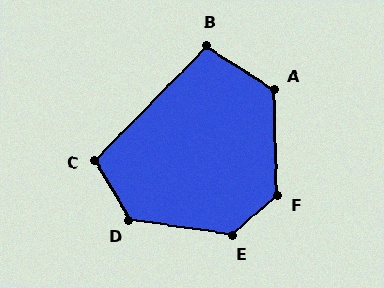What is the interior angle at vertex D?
Approximately 128 degrees (obtuse).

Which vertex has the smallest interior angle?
B, at approximately 102 degrees.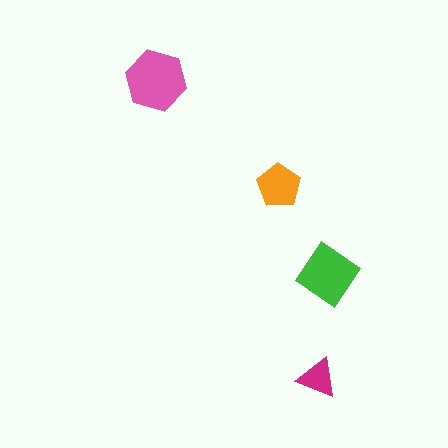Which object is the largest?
The pink hexagon.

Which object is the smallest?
The magenta triangle.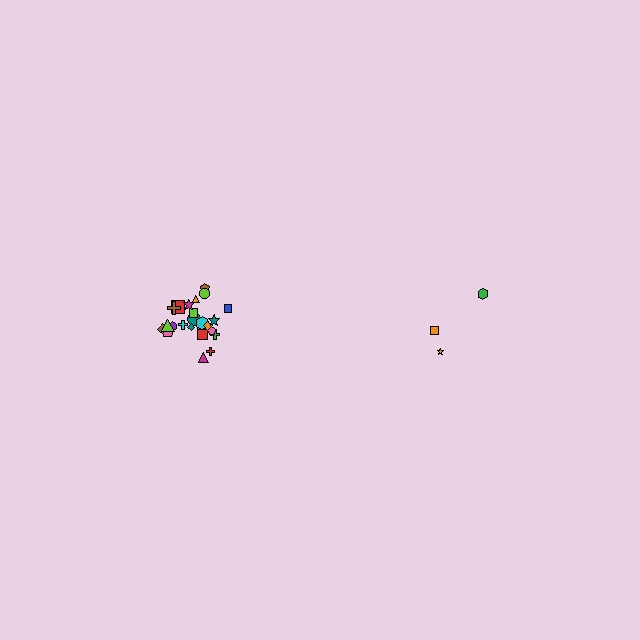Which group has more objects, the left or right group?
The left group.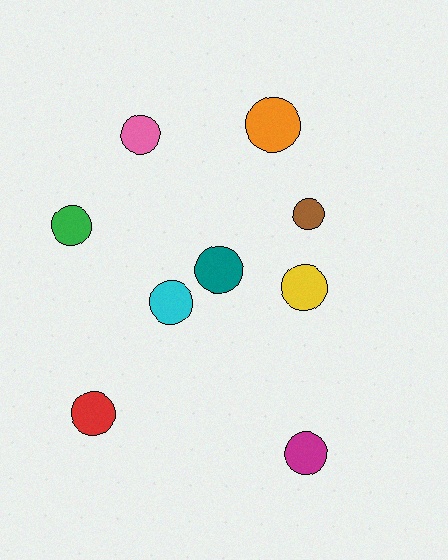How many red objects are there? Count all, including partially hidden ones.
There is 1 red object.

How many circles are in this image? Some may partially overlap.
There are 9 circles.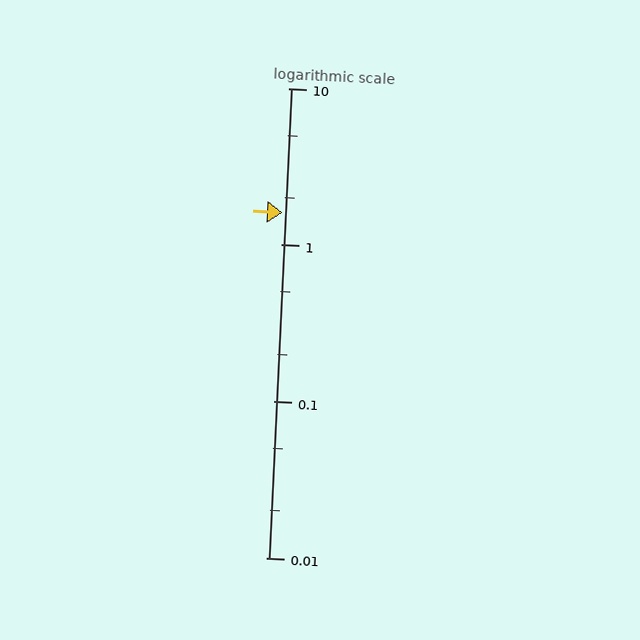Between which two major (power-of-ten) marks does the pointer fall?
The pointer is between 1 and 10.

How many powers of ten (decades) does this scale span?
The scale spans 3 decades, from 0.01 to 10.